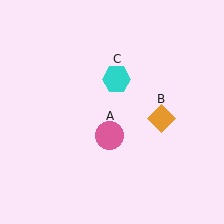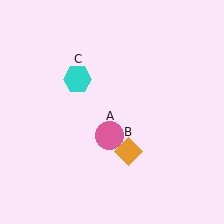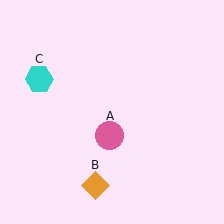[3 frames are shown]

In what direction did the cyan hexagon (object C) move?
The cyan hexagon (object C) moved left.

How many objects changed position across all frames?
2 objects changed position: orange diamond (object B), cyan hexagon (object C).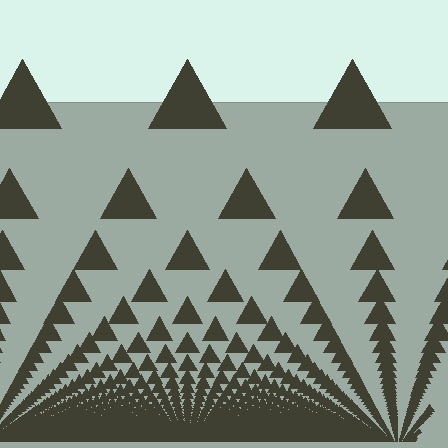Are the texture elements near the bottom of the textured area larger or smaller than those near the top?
Smaller. The gradient is inverted — elements near the bottom are smaller and denser.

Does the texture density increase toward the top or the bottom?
Density increases toward the bottom.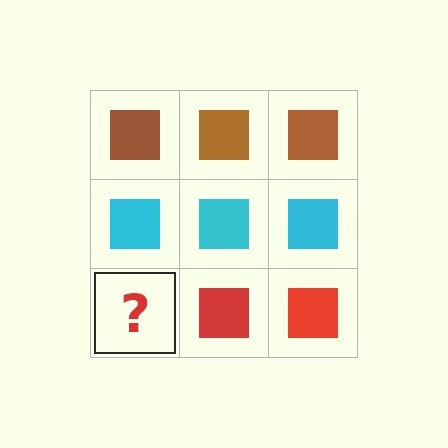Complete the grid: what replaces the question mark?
The question mark should be replaced with a red square.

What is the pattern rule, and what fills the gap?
The rule is that each row has a consistent color. The gap should be filled with a red square.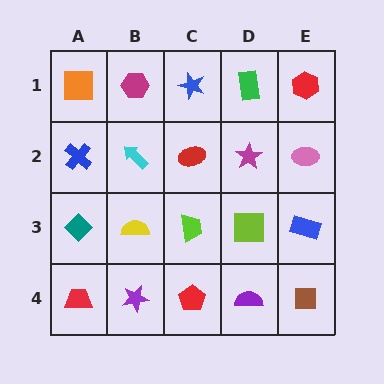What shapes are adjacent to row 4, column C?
A lime trapezoid (row 3, column C), a purple star (row 4, column B), a purple semicircle (row 4, column D).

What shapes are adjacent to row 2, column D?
A green rectangle (row 1, column D), a lime square (row 3, column D), a red ellipse (row 2, column C), a pink ellipse (row 2, column E).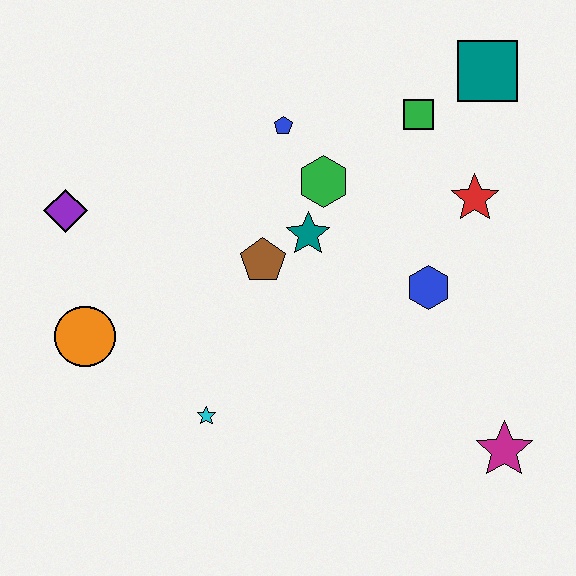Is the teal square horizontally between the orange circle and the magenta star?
Yes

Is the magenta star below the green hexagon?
Yes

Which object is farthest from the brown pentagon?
The magenta star is farthest from the brown pentagon.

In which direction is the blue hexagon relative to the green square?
The blue hexagon is below the green square.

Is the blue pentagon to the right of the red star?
No